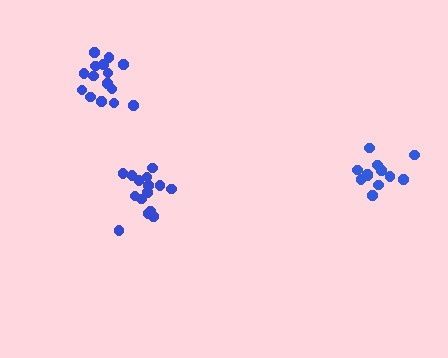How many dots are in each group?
Group 1: 12 dots, Group 2: 15 dots, Group 3: 15 dots (42 total).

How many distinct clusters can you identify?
There are 3 distinct clusters.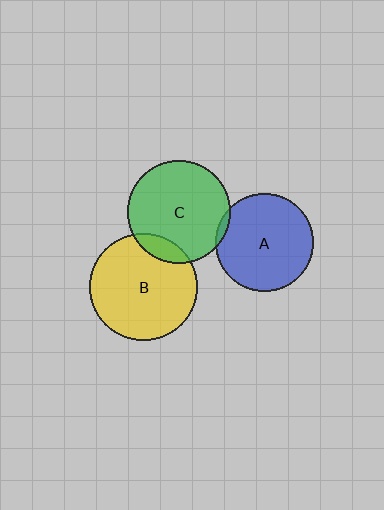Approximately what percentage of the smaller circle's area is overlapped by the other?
Approximately 10%.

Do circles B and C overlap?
Yes.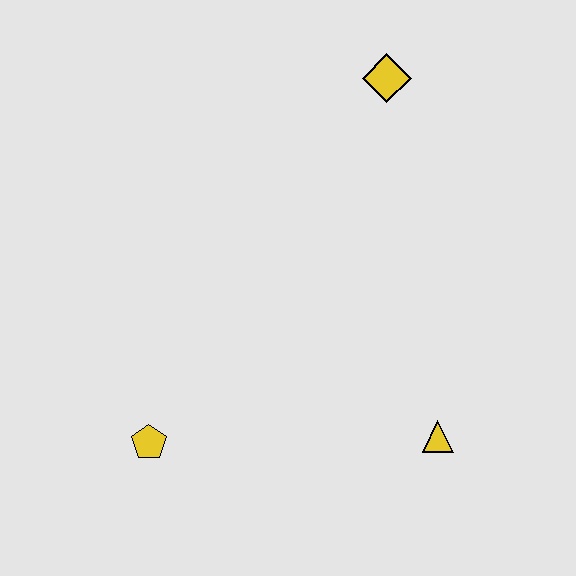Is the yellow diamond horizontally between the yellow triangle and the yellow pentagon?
Yes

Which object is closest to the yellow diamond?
The yellow triangle is closest to the yellow diamond.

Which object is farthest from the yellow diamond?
The yellow pentagon is farthest from the yellow diamond.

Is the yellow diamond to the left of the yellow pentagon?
No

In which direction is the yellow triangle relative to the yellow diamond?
The yellow triangle is below the yellow diamond.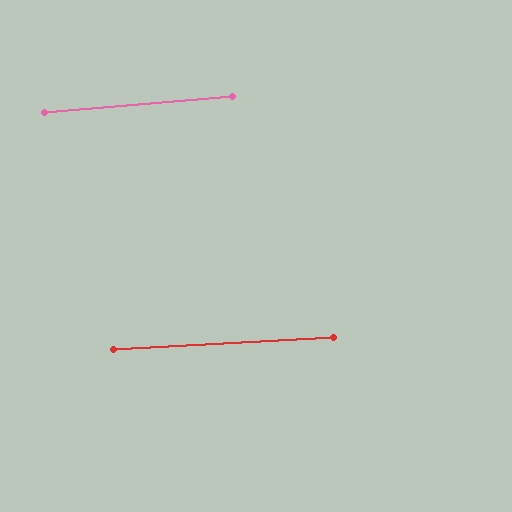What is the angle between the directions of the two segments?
Approximately 2 degrees.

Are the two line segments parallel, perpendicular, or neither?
Parallel — their directions differ by only 1.7°.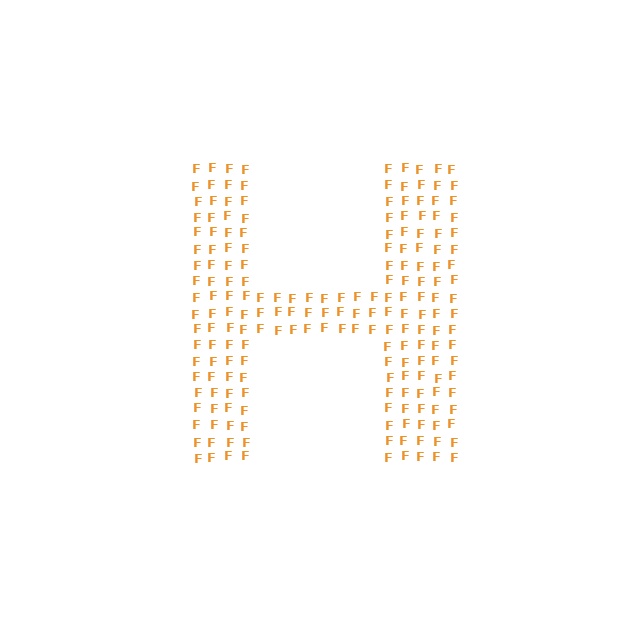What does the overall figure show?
The overall figure shows the letter H.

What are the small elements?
The small elements are letter F's.